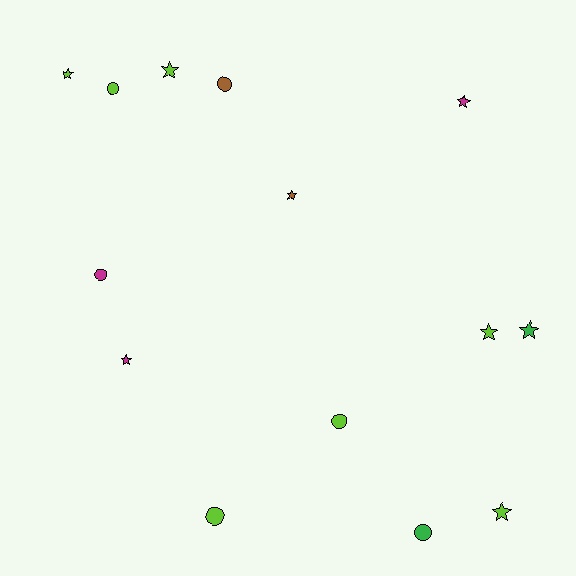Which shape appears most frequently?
Star, with 8 objects.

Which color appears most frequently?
Lime, with 7 objects.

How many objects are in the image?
There are 14 objects.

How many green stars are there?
There is 1 green star.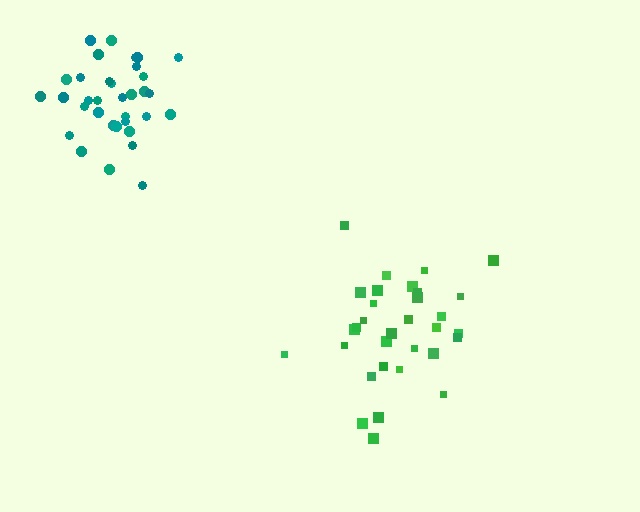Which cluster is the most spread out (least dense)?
Green.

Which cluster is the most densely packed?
Teal.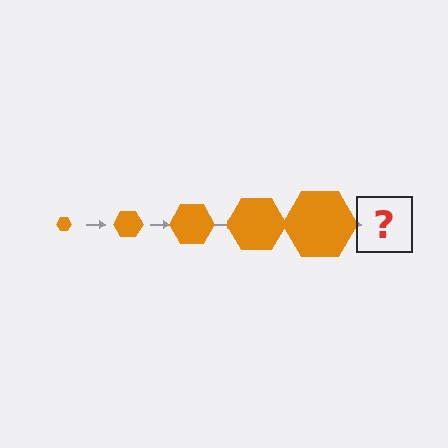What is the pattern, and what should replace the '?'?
The pattern is that the hexagon gets progressively larger each step. The '?' should be an orange hexagon, larger than the previous one.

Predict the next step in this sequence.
The next step is an orange hexagon, larger than the previous one.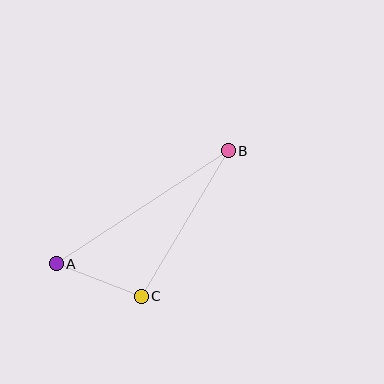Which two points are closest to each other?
Points A and C are closest to each other.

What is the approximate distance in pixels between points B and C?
The distance between B and C is approximately 170 pixels.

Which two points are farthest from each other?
Points A and B are farthest from each other.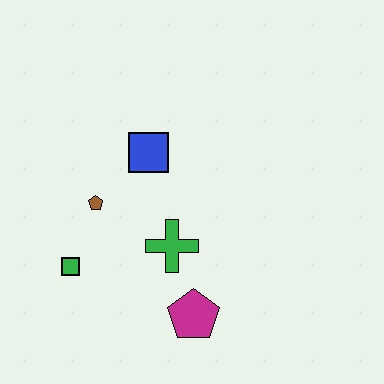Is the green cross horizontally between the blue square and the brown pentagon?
No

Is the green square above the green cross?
No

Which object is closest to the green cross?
The magenta pentagon is closest to the green cross.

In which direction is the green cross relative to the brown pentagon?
The green cross is to the right of the brown pentagon.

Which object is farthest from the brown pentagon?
The magenta pentagon is farthest from the brown pentagon.